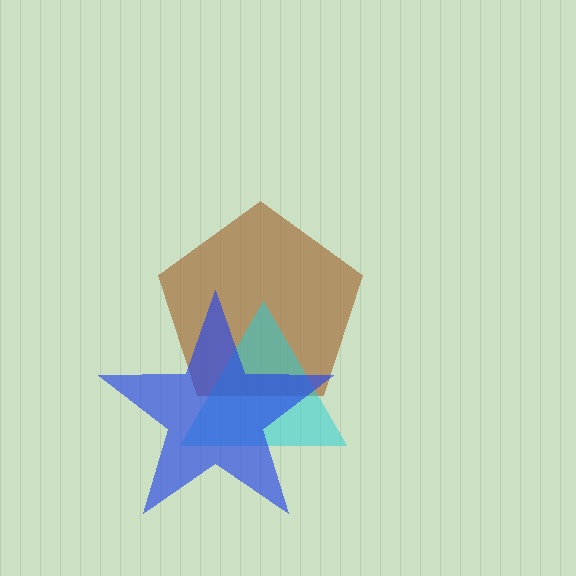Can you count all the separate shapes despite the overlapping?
Yes, there are 3 separate shapes.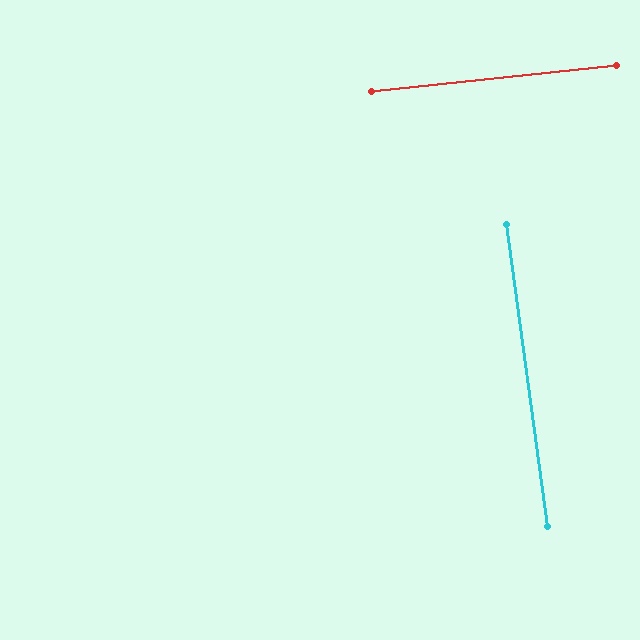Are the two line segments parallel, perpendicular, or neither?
Perpendicular — they meet at approximately 88°.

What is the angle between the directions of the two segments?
Approximately 88 degrees.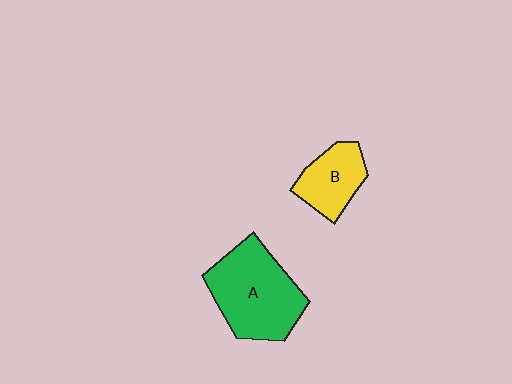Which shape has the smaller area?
Shape B (yellow).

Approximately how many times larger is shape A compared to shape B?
Approximately 1.9 times.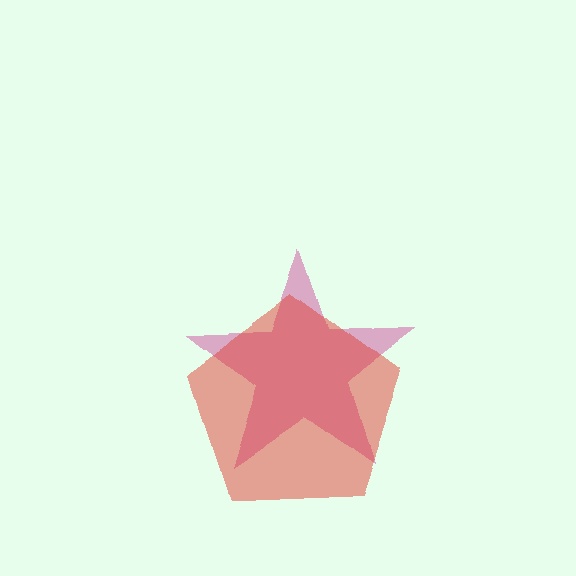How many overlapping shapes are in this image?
There are 2 overlapping shapes in the image.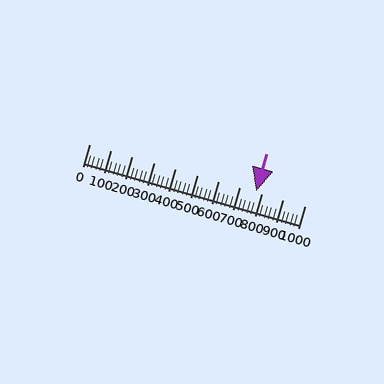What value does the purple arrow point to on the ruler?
The purple arrow points to approximately 773.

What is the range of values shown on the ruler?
The ruler shows values from 0 to 1000.